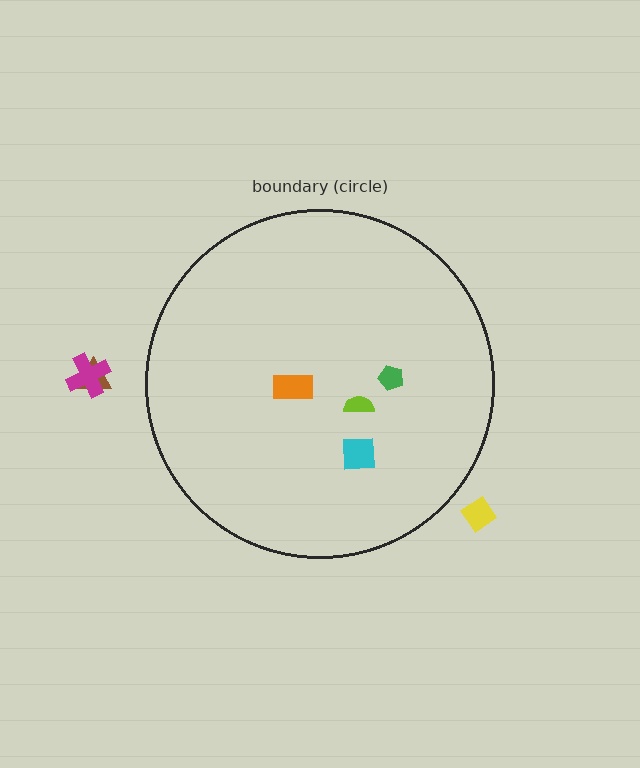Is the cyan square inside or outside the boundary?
Inside.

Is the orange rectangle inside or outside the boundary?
Inside.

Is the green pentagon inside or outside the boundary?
Inside.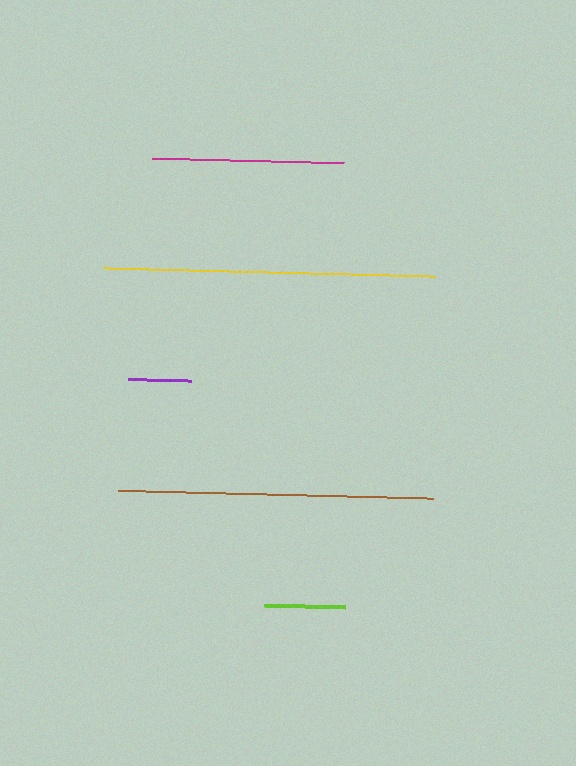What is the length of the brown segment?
The brown segment is approximately 315 pixels long.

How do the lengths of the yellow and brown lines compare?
The yellow and brown lines are approximately the same length.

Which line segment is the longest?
The yellow line is the longest at approximately 332 pixels.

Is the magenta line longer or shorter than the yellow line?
The yellow line is longer than the magenta line.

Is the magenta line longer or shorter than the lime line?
The magenta line is longer than the lime line.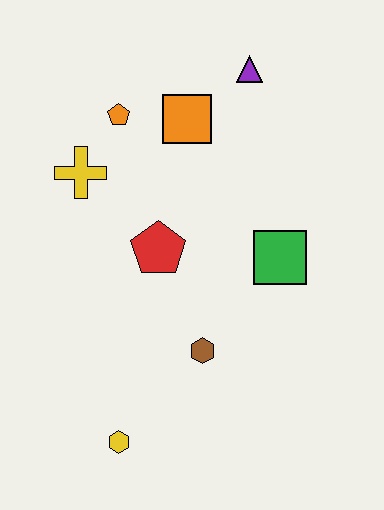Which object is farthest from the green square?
The yellow hexagon is farthest from the green square.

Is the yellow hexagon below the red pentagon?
Yes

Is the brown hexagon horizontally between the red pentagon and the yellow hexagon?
No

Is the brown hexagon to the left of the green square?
Yes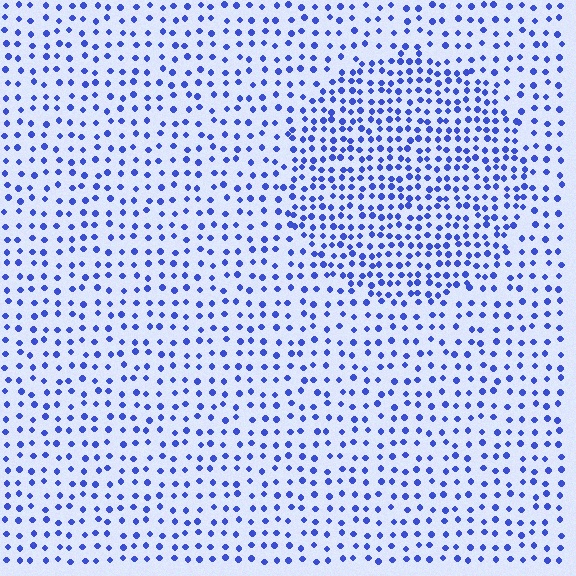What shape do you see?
I see a circle.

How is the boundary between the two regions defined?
The boundary is defined by a change in element density (approximately 1.8x ratio). All elements are the same color, size, and shape.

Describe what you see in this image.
The image contains small blue elements arranged at two different densities. A circle-shaped region is visible where the elements are more densely packed than the surrounding area.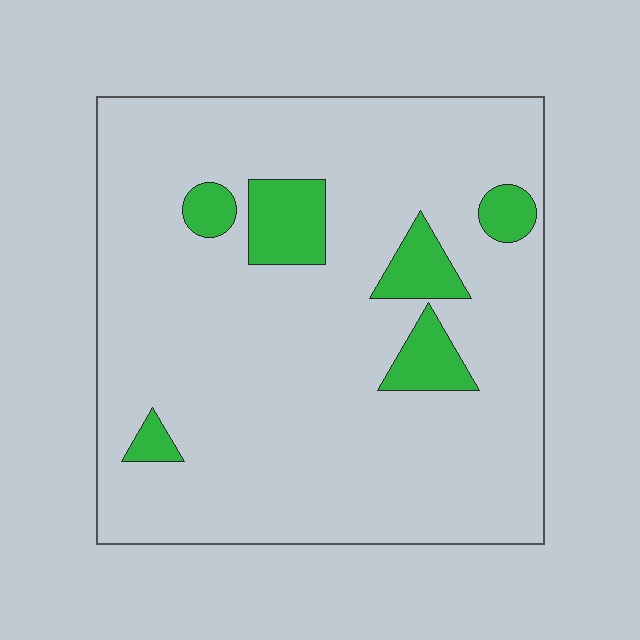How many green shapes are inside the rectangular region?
6.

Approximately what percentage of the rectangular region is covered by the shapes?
Approximately 10%.